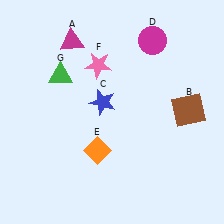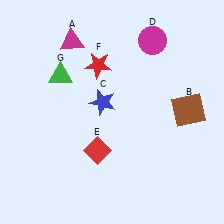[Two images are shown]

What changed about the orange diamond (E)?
In Image 1, E is orange. In Image 2, it changed to red.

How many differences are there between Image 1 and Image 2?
There are 2 differences between the two images.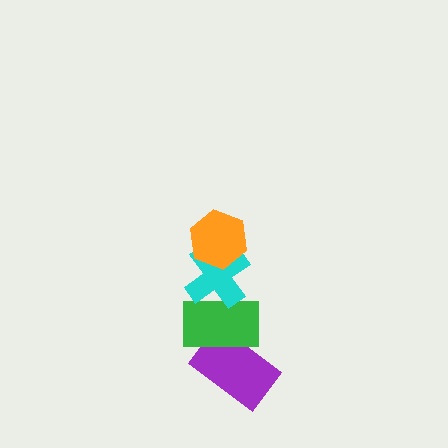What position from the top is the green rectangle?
The green rectangle is 3rd from the top.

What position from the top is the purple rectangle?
The purple rectangle is 4th from the top.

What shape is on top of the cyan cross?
The orange hexagon is on top of the cyan cross.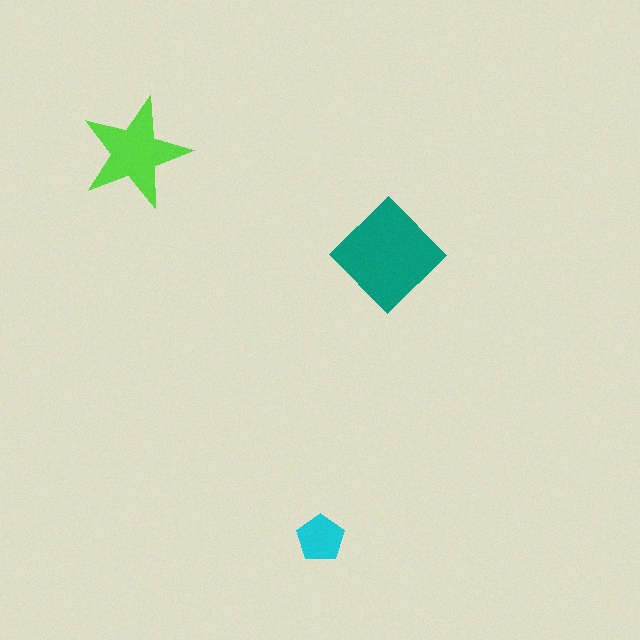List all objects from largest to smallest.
The teal diamond, the lime star, the cyan pentagon.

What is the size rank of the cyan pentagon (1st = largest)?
3rd.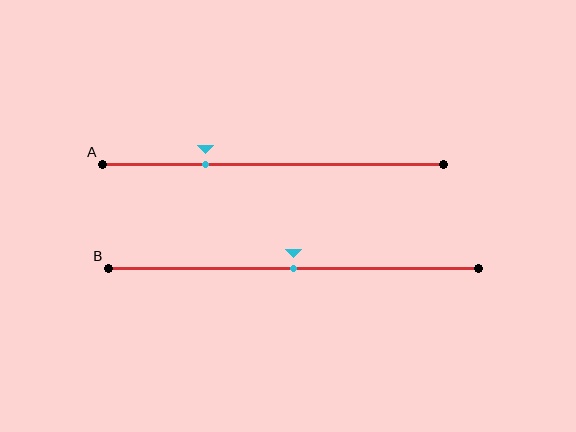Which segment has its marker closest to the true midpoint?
Segment B has its marker closest to the true midpoint.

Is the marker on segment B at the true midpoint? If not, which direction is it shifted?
Yes, the marker on segment B is at the true midpoint.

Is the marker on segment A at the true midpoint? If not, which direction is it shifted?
No, the marker on segment A is shifted to the left by about 20% of the segment length.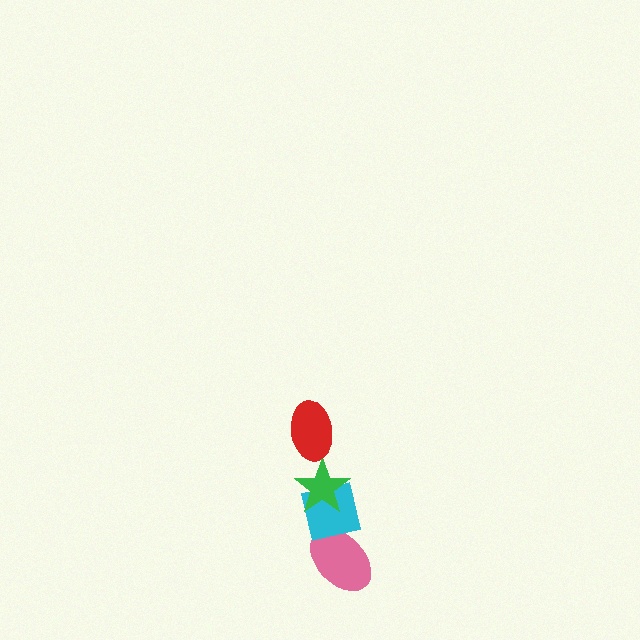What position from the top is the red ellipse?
The red ellipse is 1st from the top.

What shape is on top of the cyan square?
The green star is on top of the cyan square.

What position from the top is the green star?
The green star is 2nd from the top.